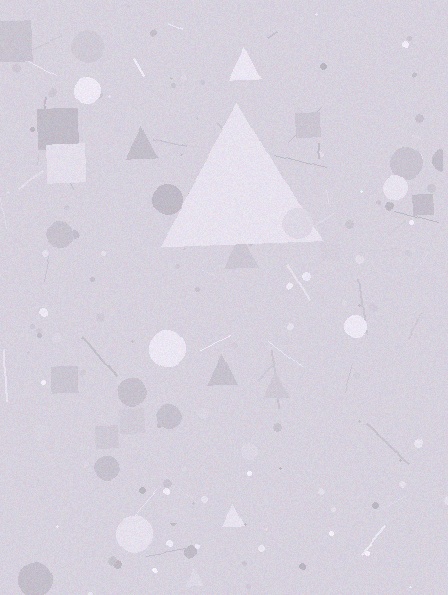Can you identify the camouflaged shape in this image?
The camouflaged shape is a triangle.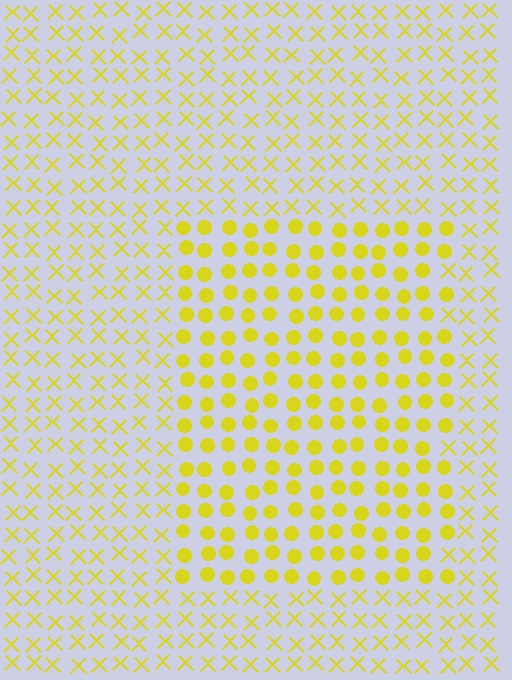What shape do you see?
I see a rectangle.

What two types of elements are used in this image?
The image uses circles inside the rectangle region and X marks outside it.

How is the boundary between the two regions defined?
The boundary is defined by a change in element shape: circles inside vs. X marks outside. All elements share the same color and spacing.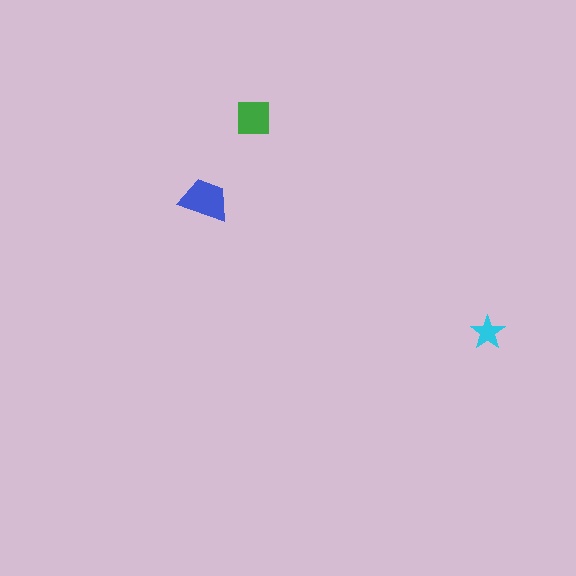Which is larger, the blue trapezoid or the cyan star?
The blue trapezoid.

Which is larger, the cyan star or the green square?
The green square.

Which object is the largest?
The blue trapezoid.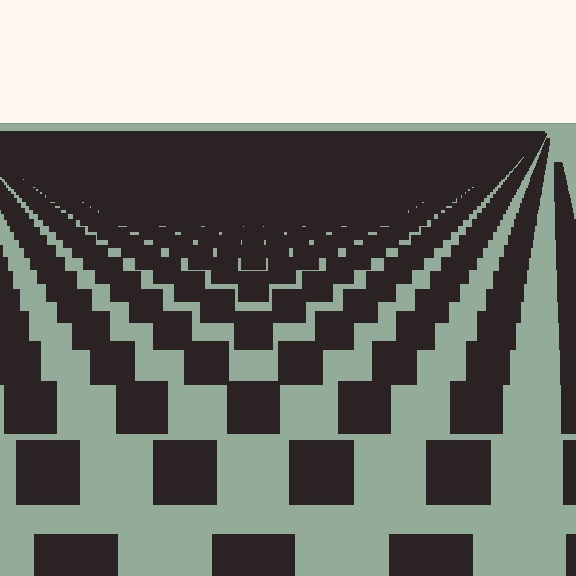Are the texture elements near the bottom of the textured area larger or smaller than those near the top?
Larger. Near the bottom, elements are closer to the viewer and appear at a bigger on-screen size.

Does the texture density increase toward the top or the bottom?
Density increases toward the top.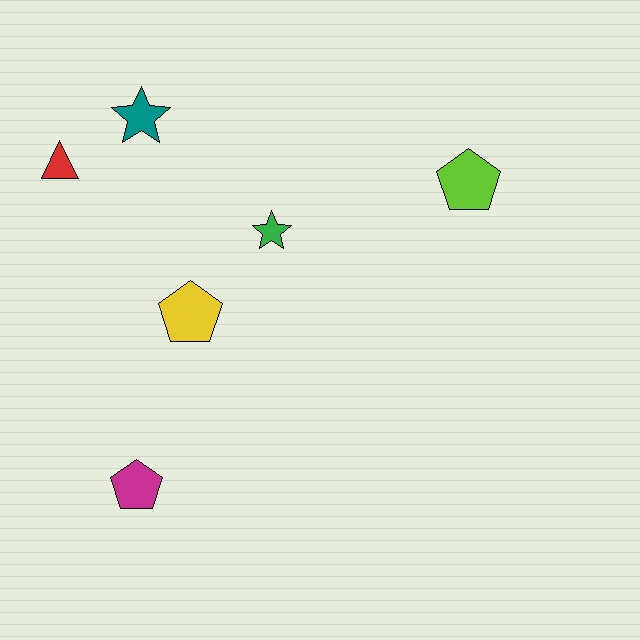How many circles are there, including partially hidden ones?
There are no circles.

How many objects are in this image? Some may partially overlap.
There are 6 objects.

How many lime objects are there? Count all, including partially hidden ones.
There is 1 lime object.